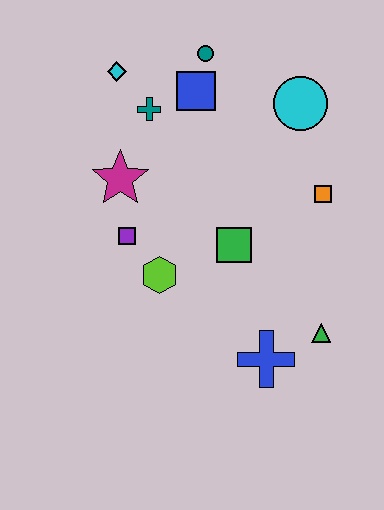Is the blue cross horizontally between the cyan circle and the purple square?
Yes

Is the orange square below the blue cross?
No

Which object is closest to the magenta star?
The purple square is closest to the magenta star.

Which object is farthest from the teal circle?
The blue cross is farthest from the teal circle.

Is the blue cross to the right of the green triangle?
No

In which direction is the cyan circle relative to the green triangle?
The cyan circle is above the green triangle.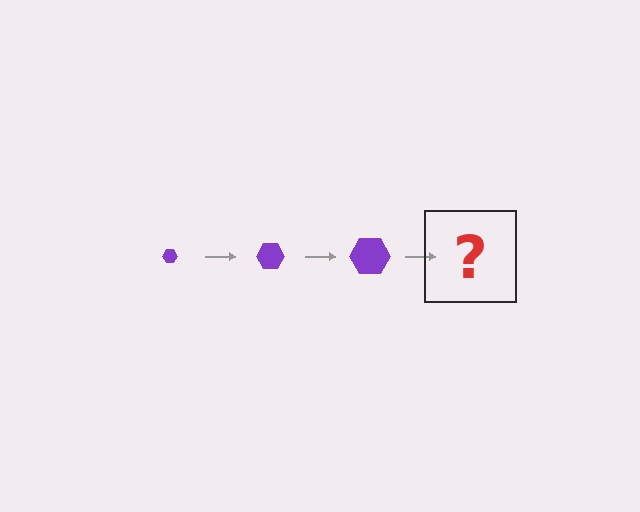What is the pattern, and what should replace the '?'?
The pattern is that the hexagon gets progressively larger each step. The '?' should be a purple hexagon, larger than the previous one.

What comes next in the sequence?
The next element should be a purple hexagon, larger than the previous one.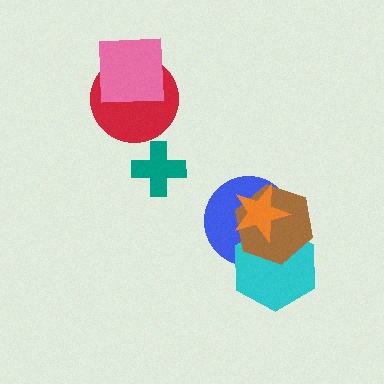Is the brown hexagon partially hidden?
Yes, it is partially covered by another shape.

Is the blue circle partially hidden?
Yes, it is partially covered by another shape.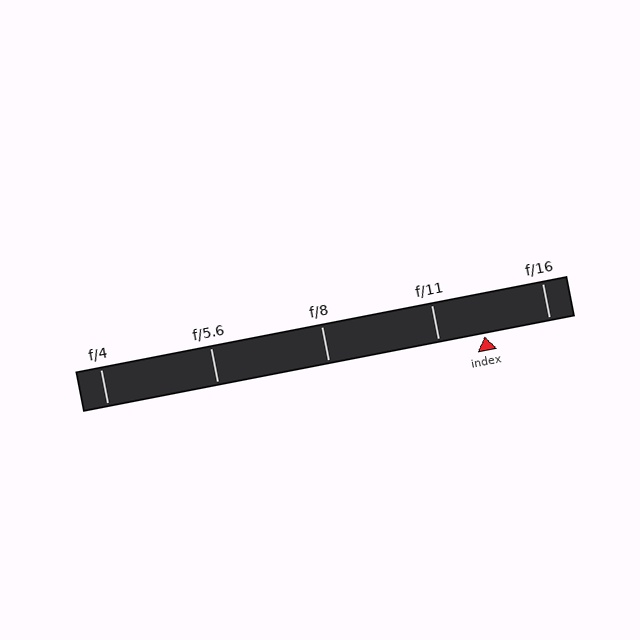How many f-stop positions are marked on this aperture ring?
There are 5 f-stop positions marked.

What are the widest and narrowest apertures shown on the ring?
The widest aperture shown is f/4 and the narrowest is f/16.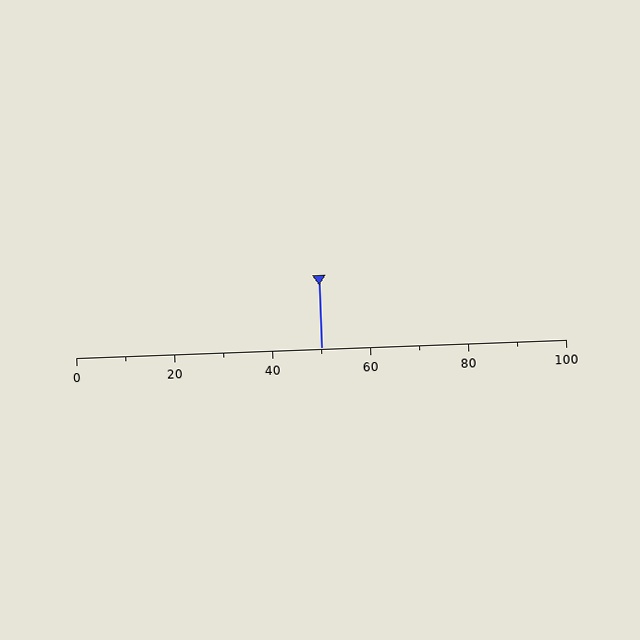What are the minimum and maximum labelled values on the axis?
The axis runs from 0 to 100.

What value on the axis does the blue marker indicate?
The marker indicates approximately 50.